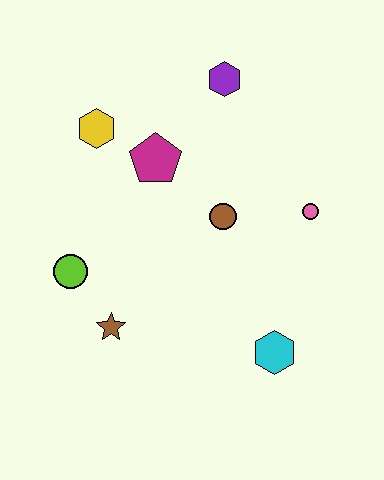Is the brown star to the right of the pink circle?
No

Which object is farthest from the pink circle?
The lime circle is farthest from the pink circle.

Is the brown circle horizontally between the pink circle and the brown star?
Yes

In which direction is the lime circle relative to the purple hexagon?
The lime circle is below the purple hexagon.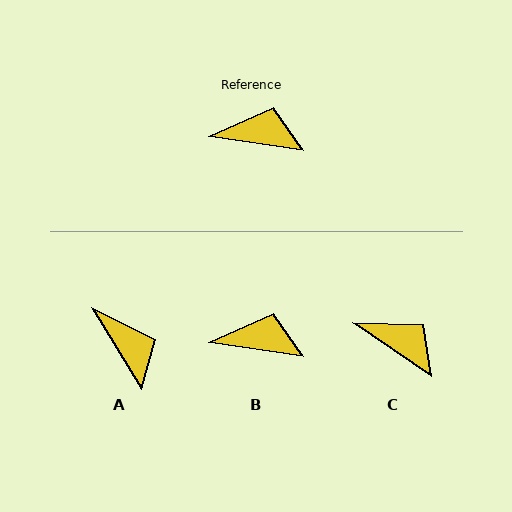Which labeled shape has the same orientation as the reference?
B.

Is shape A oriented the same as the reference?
No, it is off by about 51 degrees.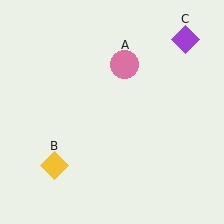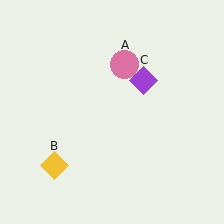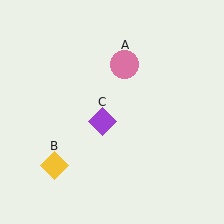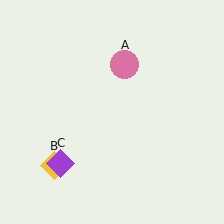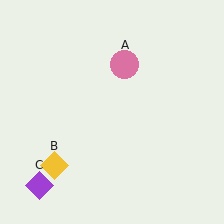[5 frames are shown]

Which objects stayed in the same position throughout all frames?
Pink circle (object A) and yellow diamond (object B) remained stationary.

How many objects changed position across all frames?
1 object changed position: purple diamond (object C).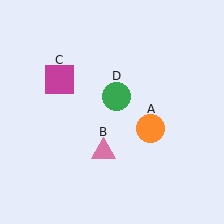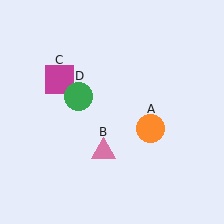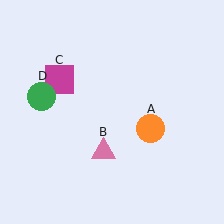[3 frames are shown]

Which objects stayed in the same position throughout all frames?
Orange circle (object A) and pink triangle (object B) and magenta square (object C) remained stationary.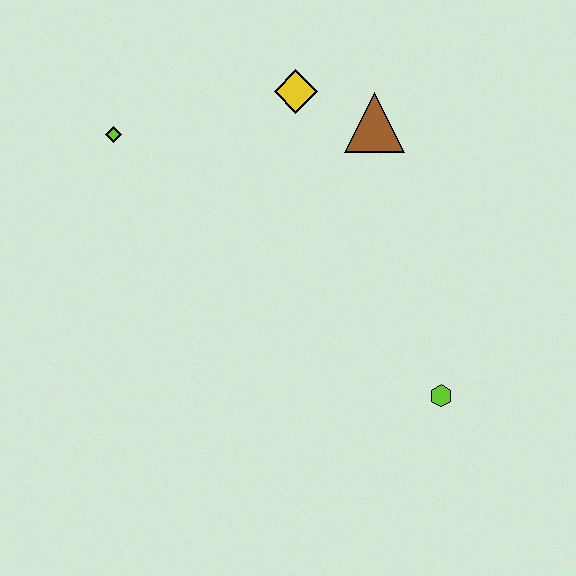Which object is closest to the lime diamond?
The yellow diamond is closest to the lime diamond.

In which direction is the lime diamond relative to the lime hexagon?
The lime diamond is to the left of the lime hexagon.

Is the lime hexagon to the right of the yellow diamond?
Yes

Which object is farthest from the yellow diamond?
The lime hexagon is farthest from the yellow diamond.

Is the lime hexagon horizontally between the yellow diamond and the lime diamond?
No